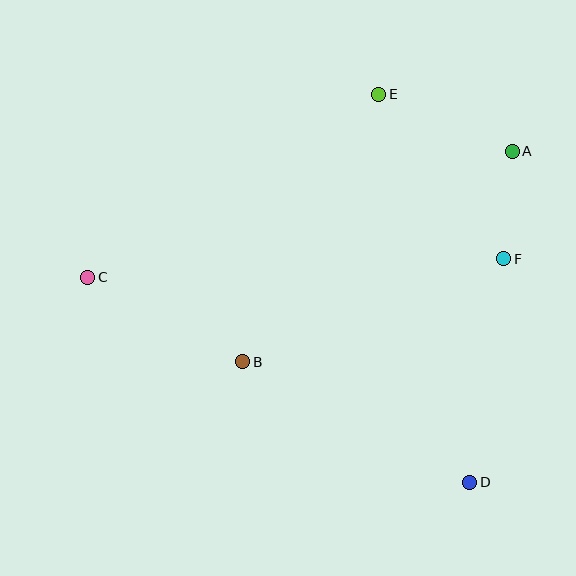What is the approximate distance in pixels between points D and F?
The distance between D and F is approximately 226 pixels.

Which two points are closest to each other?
Points A and F are closest to each other.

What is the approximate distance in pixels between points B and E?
The distance between B and E is approximately 300 pixels.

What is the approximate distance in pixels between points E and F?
The distance between E and F is approximately 207 pixels.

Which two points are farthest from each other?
Points A and C are farthest from each other.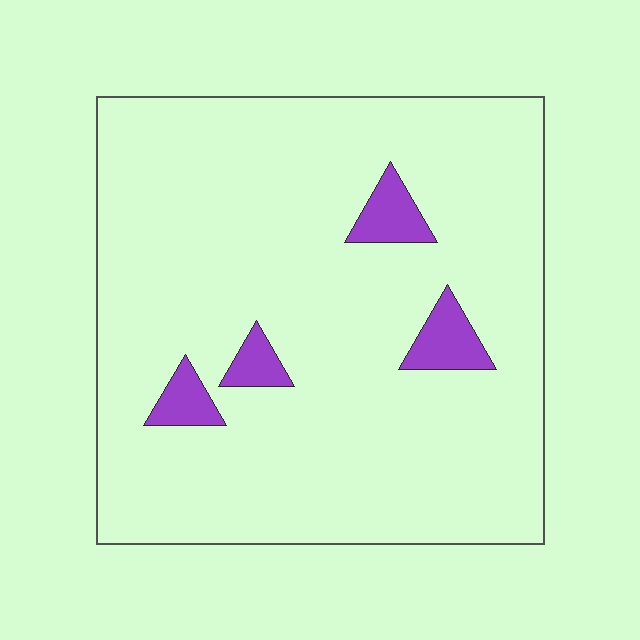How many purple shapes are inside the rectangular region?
4.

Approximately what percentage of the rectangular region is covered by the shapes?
Approximately 5%.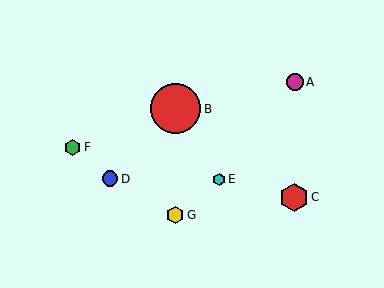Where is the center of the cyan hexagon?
The center of the cyan hexagon is at (219, 179).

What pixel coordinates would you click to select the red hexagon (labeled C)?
Click at (294, 197) to select the red hexagon C.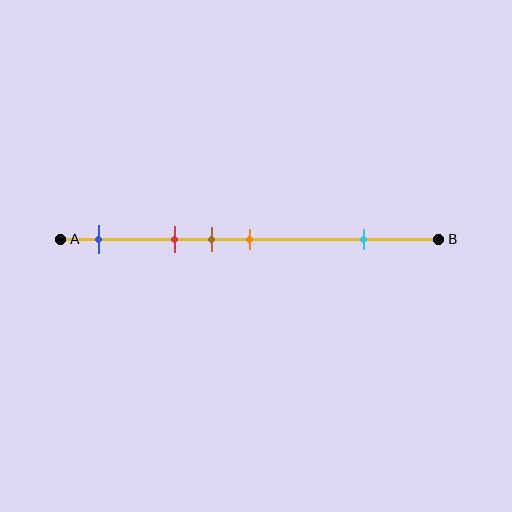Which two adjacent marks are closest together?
The brown and orange marks are the closest adjacent pair.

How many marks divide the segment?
There are 5 marks dividing the segment.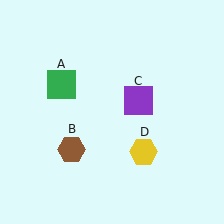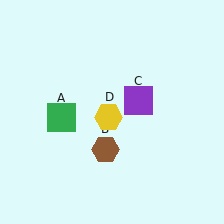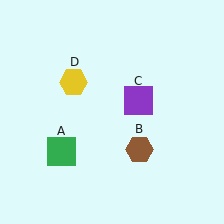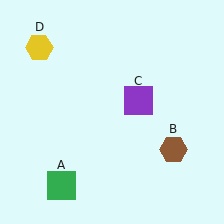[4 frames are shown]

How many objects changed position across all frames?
3 objects changed position: green square (object A), brown hexagon (object B), yellow hexagon (object D).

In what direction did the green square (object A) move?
The green square (object A) moved down.